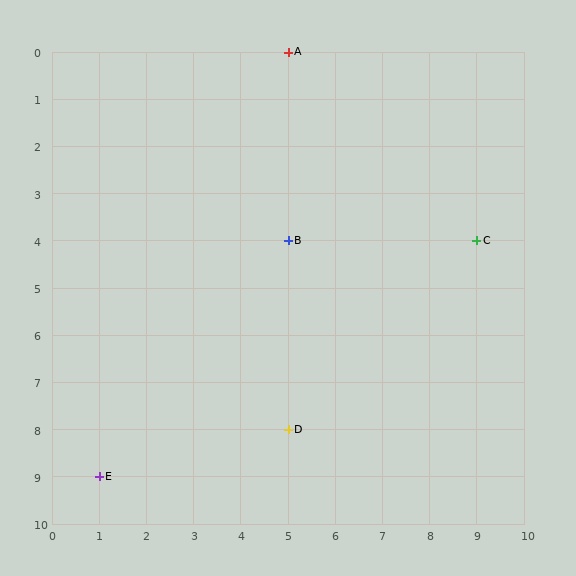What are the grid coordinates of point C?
Point C is at grid coordinates (9, 4).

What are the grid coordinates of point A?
Point A is at grid coordinates (5, 0).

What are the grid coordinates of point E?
Point E is at grid coordinates (1, 9).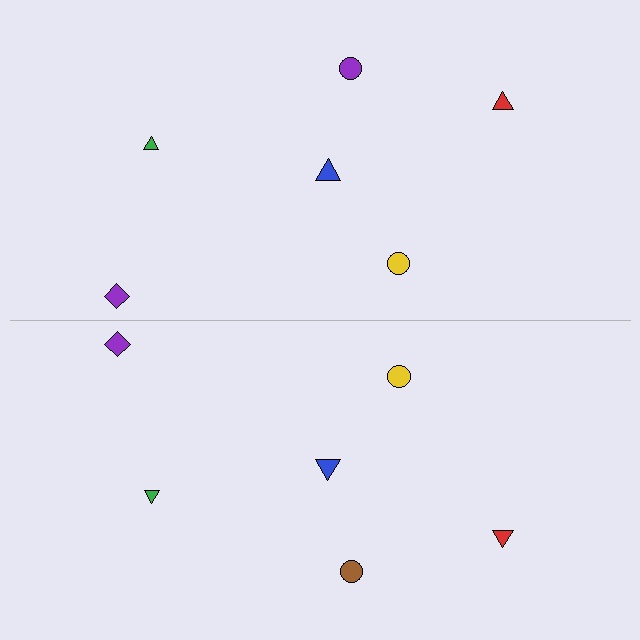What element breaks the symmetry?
The brown circle on the bottom side breaks the symmetry — its mirror counterpart is purple.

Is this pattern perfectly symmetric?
No, the pattern is not perfectly symmetric. The brown circle on the bottom side breaks the symmetry — its mirror counterpart is purple.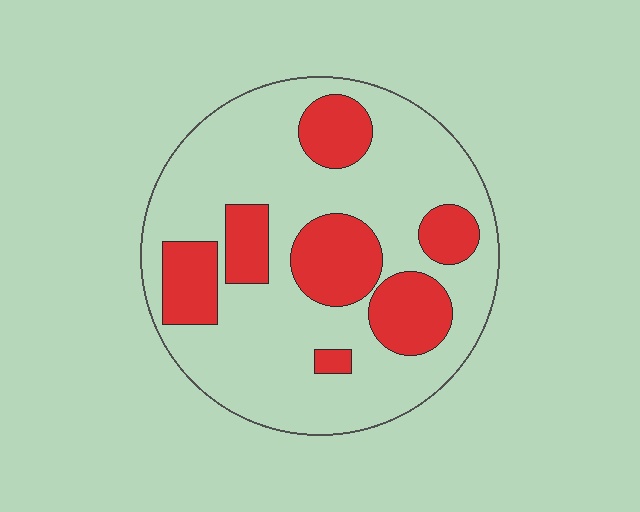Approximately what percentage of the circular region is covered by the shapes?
Approximately 30%.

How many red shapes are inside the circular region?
7.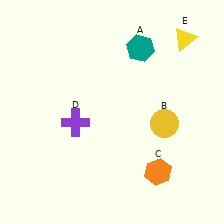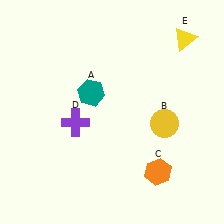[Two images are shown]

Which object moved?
The teal hexagon (A) moved left.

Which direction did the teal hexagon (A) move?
The teal hexagon (A) moved left.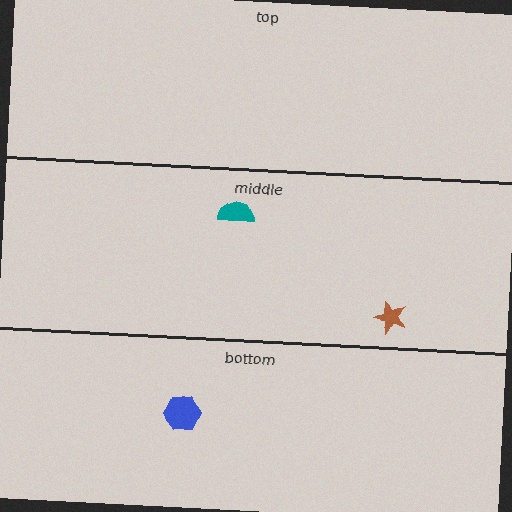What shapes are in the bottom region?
The blue hexagon.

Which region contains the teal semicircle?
The middle region.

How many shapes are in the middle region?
2.